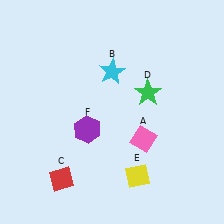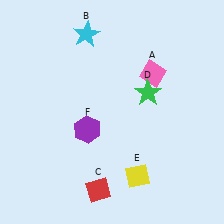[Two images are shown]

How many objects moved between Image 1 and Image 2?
3 objects moved between the two images.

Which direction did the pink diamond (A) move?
The pink diamond (A) moved up.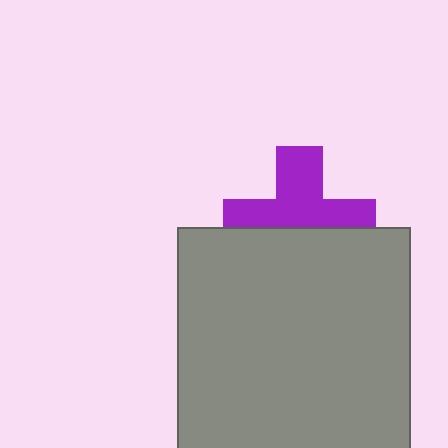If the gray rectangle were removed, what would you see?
You would see the complete purple cross.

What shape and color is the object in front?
The object in front is a gray rectangle.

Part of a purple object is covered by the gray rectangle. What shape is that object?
It is a cross.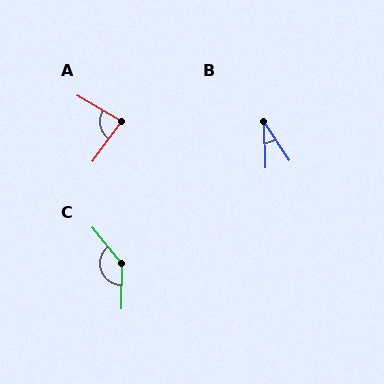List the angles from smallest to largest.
B (32°), A (84°), C (141°).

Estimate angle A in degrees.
Approximately 84 degrees.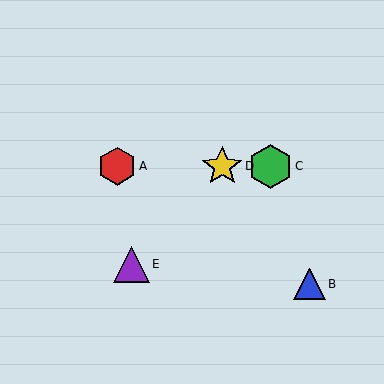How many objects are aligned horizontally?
3 objects (A, C, D) are aligned horizontally.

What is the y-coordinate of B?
Object B is at y≈284.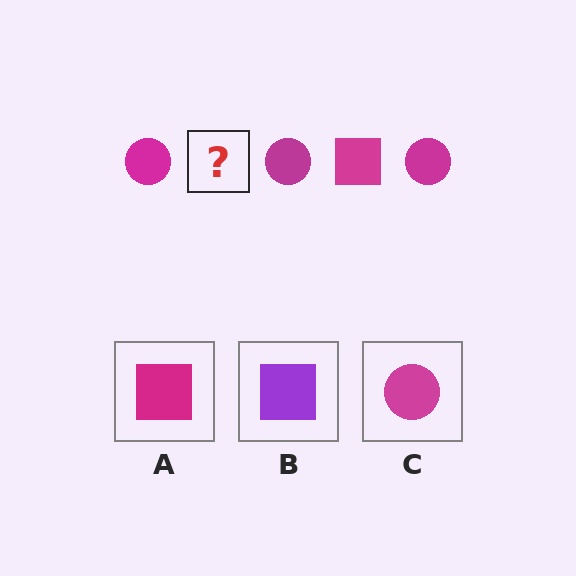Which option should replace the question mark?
Option A.